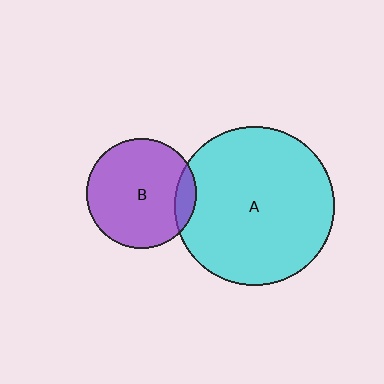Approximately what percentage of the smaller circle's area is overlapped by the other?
Approximately 10%.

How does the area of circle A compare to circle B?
Approximately 2.1 times.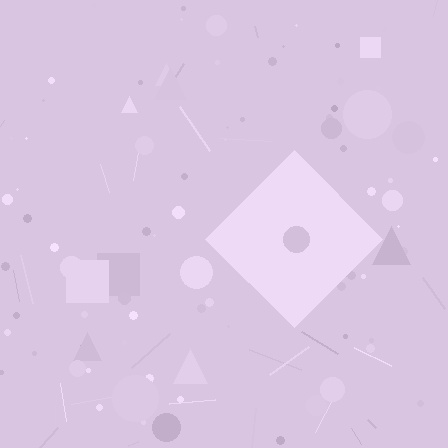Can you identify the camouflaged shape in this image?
The camouflaged shape is a diamond.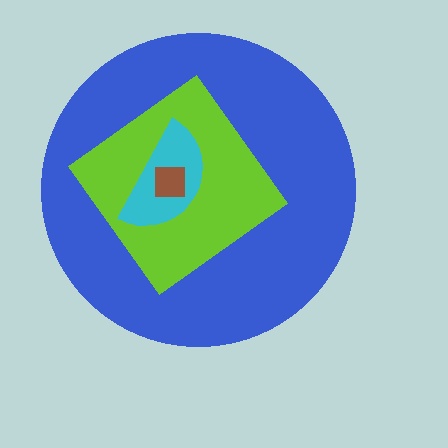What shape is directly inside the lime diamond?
The cyan semicircle.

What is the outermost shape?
The blue circle.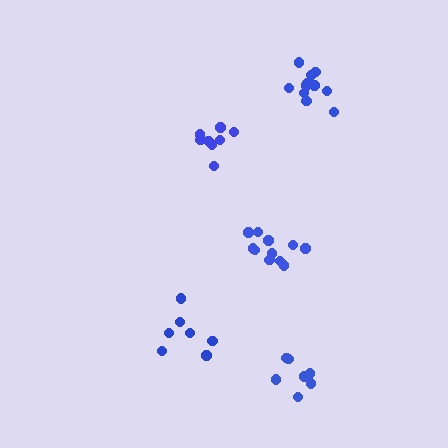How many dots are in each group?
Group 1: 11 dots, Group 2: 11 dots, Group 3: 7 dots, Group 4: 8 dots, Group 5: 8 dots (45 total).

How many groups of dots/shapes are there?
There are 5 groups.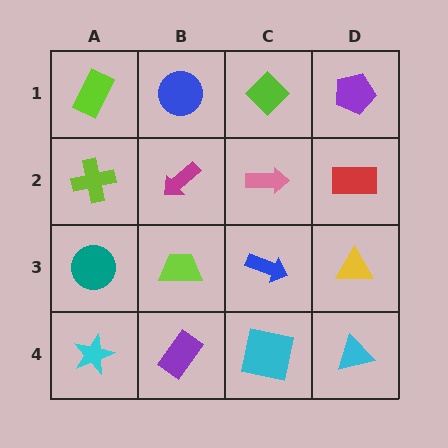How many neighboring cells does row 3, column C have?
4.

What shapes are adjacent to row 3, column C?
A pink arrow (row 2, column C), a cyan square (row 4, column C), a lime trapezoid (row 3, column B), a yellow triangle (row 3, column D).